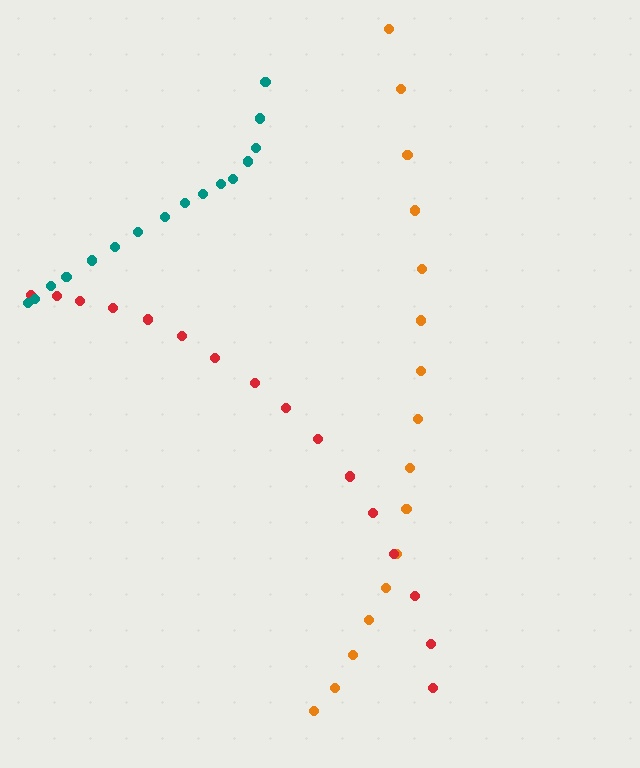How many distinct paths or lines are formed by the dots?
There are 3 distinct paths.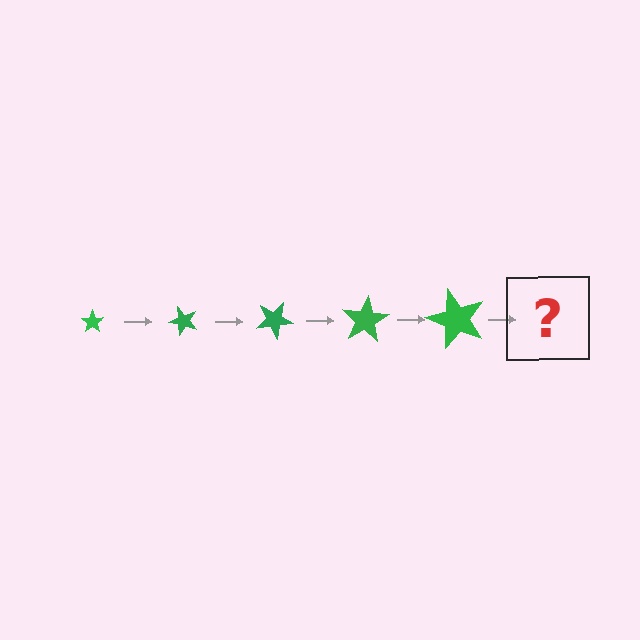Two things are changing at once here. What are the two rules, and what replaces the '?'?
The two rules are that the star grows larger each step and it rotates 50 degrees each step. The '?' should be a star, larger than the previous one and rotated 250 degrees from the start.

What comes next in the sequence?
The next element should be a star, larger than the previous one and rotated 250 degrees from the start.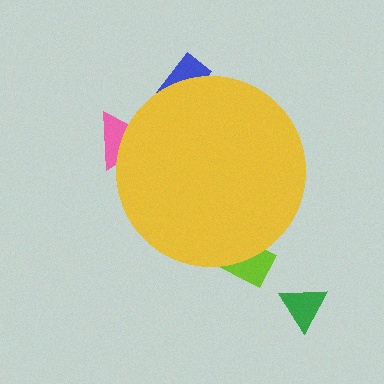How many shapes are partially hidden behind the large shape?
3 shapes are partially hidden.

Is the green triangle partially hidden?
No, the green triangle is fully visible.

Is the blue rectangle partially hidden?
Yes, the blue rectangle is partially hidden behind the yellow circle.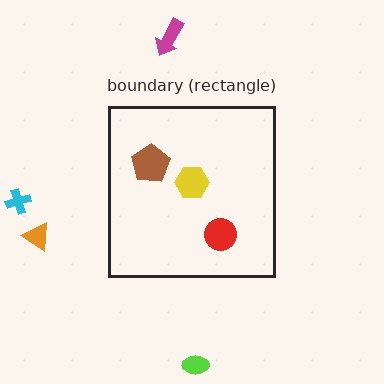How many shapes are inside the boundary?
3 inside, 4 outside.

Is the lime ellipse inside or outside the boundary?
Outside.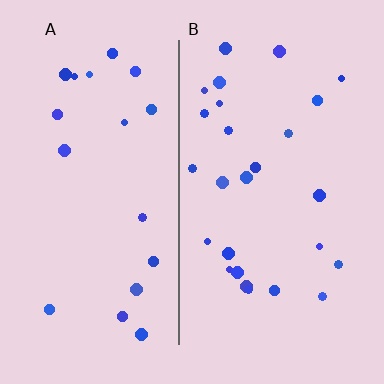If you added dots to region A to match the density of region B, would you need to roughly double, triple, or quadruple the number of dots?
Approximately double.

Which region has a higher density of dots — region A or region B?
B (the right).